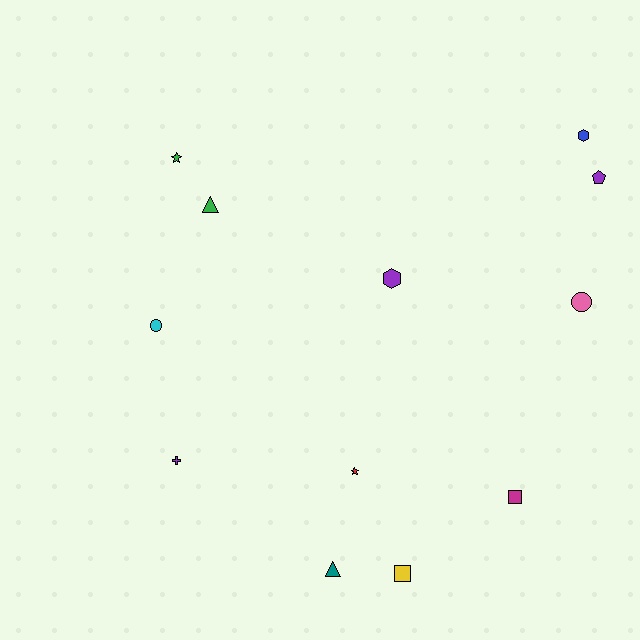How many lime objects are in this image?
There are no lime objects.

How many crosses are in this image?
There is 1 cross.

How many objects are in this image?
There are 12 objects.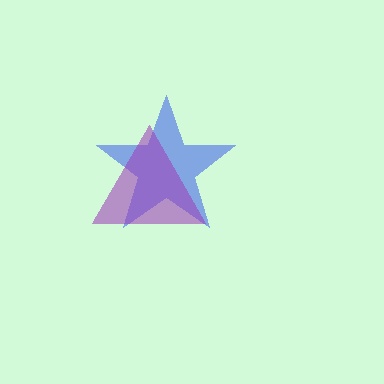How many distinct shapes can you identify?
There are 2 distinct shapes: a blue star, a purple triangle.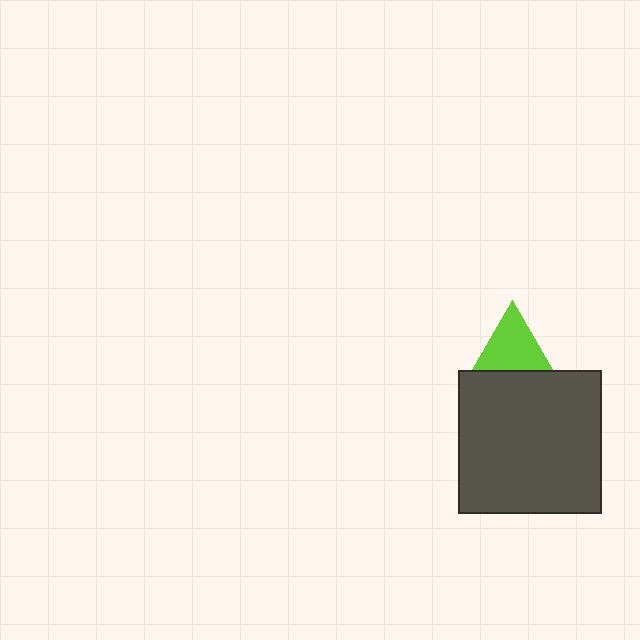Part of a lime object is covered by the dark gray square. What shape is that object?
It is a triangle.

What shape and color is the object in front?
The object in front is a dark gray square.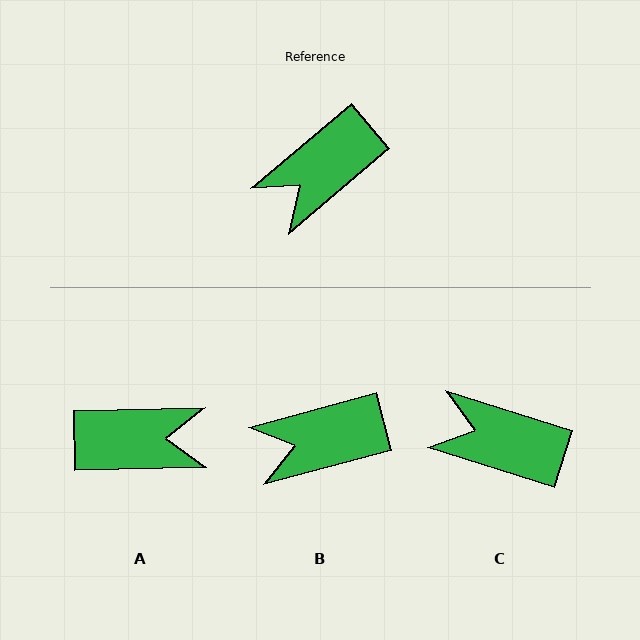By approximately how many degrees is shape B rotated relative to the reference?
Approximately 25 degrees clockwise.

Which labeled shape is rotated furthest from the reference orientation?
A, about 141 degrees away.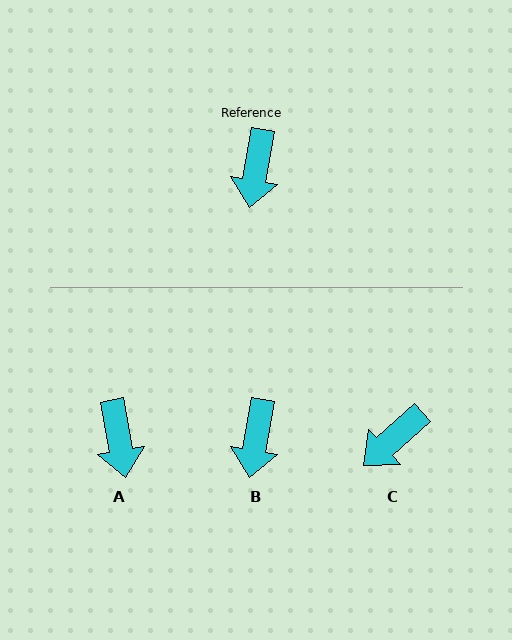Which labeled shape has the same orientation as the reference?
B.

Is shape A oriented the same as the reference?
No, it is off by about 20 degrees.